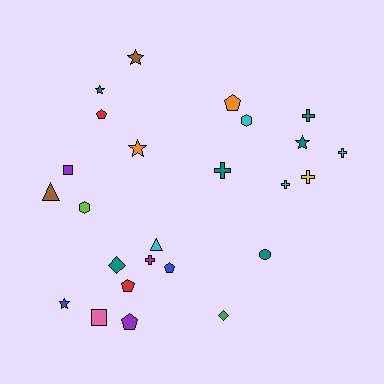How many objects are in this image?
There are 25 objects.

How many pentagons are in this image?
There are 5 pentagons.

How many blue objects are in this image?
There are 2 blue objects.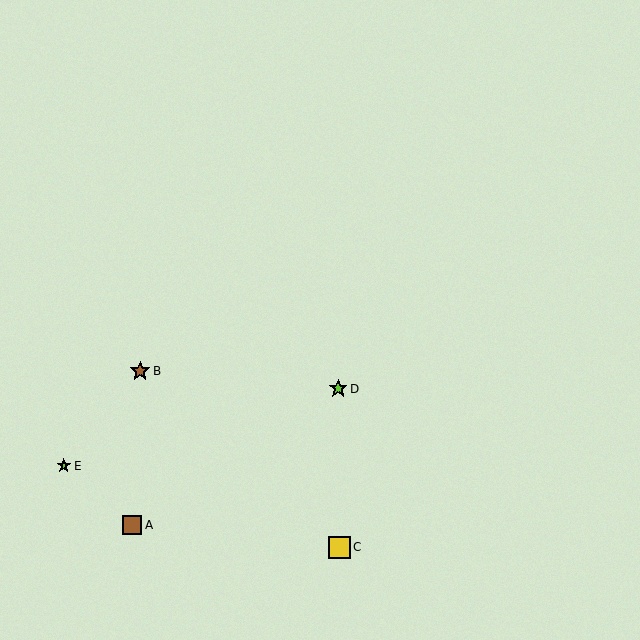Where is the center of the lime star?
The center of the lime star is at (338, 389).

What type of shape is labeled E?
Shape E is a lime star.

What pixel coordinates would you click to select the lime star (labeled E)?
Click at (64, 466) to select the lime star E.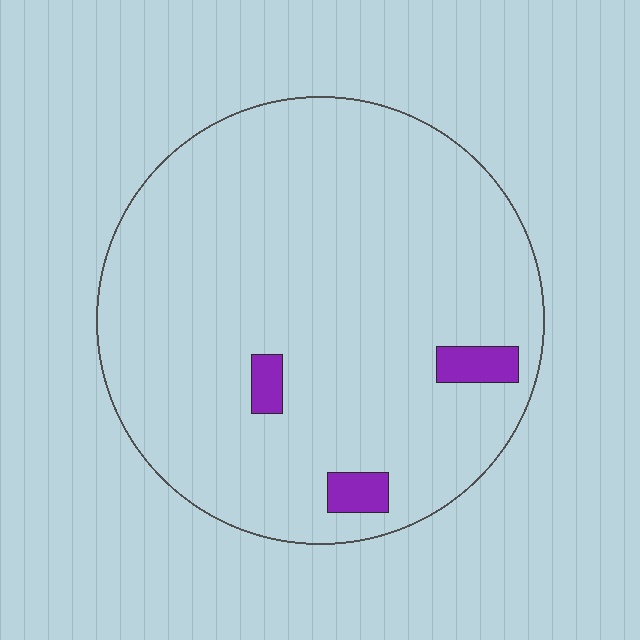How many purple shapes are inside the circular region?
3.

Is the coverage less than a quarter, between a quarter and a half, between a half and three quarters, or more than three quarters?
Less than a quarter.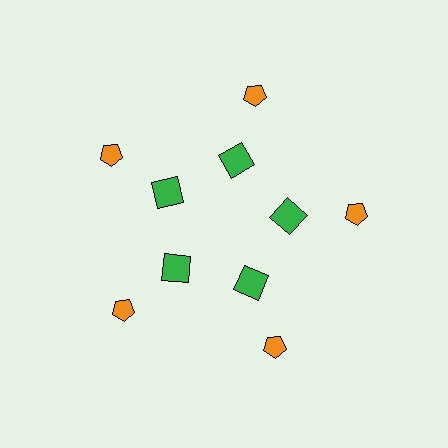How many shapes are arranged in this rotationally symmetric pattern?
There are 10 shapes, arranged in 5 groups of 2.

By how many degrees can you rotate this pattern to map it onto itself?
The pattern maps onto itself every 72 degrees of rotation.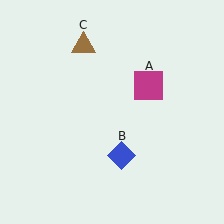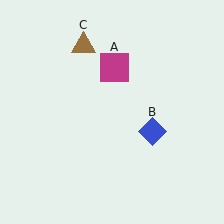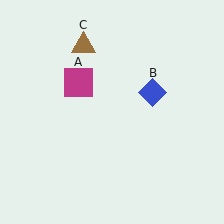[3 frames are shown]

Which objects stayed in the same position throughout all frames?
Brown triangle (object C) remained stationary.